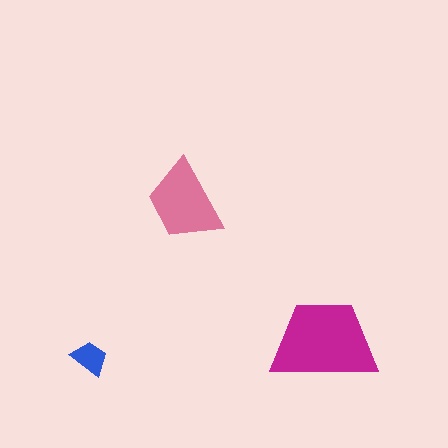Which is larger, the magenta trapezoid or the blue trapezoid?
The magenta one.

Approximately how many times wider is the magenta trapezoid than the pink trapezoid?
About 1.5 times wider.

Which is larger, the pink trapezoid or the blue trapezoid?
The pink one.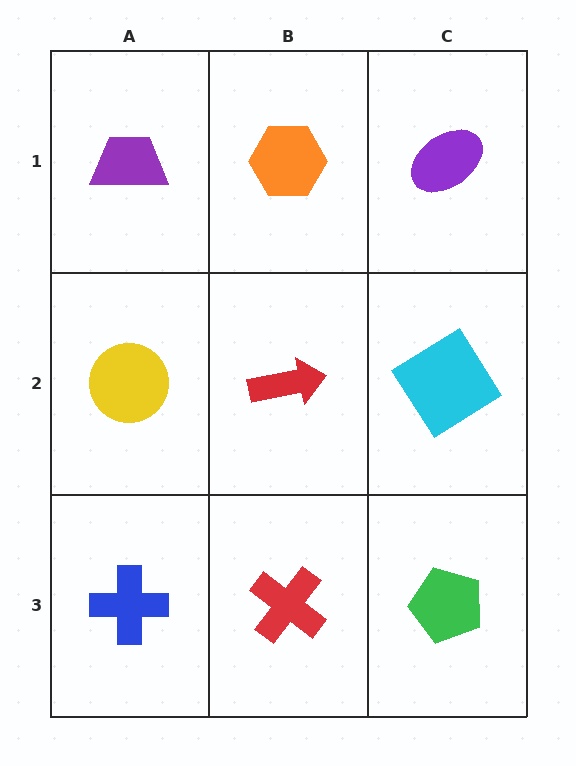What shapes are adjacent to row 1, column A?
A yellow circle (row 2, column A), an orange hexagon (row 1, column B).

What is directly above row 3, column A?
A yellow circle.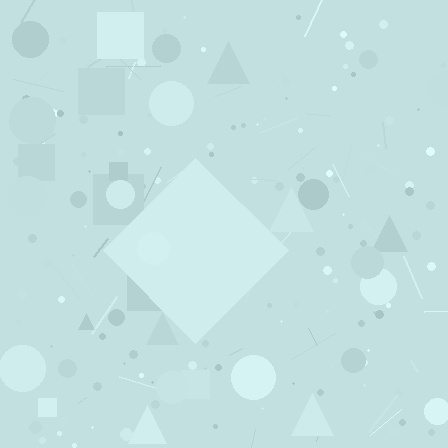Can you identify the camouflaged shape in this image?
The camouflaged shape is a diamond.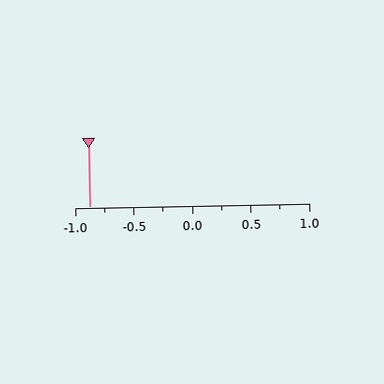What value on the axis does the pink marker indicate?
The marker indicates approximately -0.88.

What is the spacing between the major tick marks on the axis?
The major ticks are spaced 0.5 apart.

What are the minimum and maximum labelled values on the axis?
The axis runs from -1.0 to 1.0.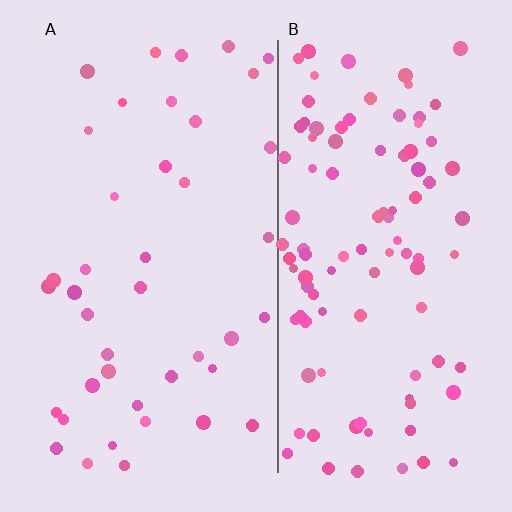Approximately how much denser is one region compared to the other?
Approximately 2.5× — region B over region A.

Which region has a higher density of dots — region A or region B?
B (the right).